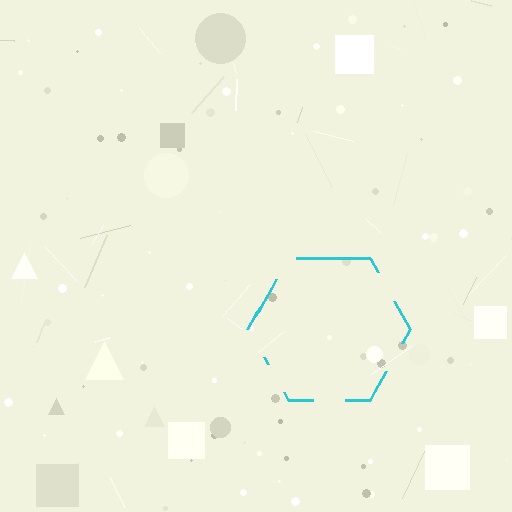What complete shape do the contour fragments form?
The contour fragments form a hexagon.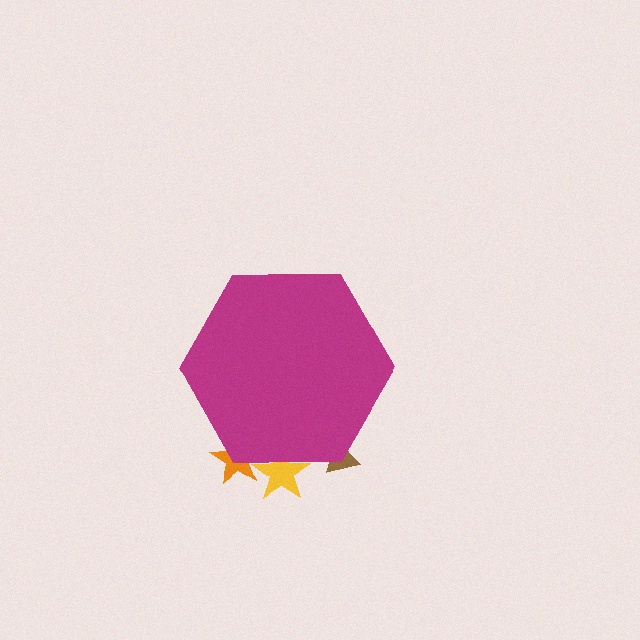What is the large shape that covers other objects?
A magenta hexagon.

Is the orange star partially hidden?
Yes, the orange star is partially hidden behind the magenta hexagon.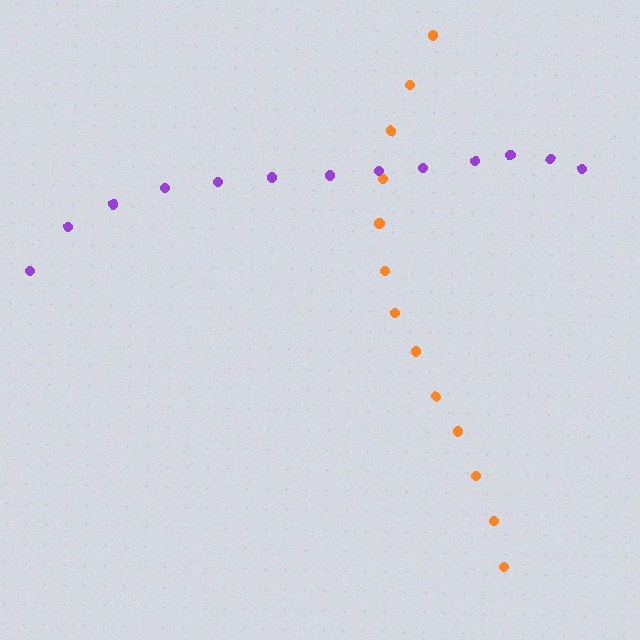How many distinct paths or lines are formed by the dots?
There are 2 distinct paths.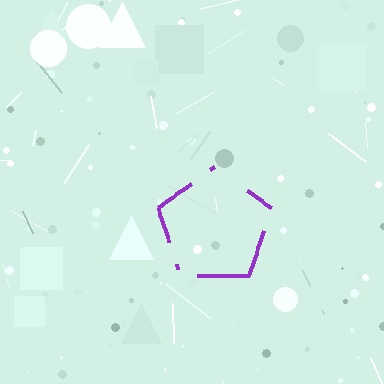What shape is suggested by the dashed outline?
The dashed outline suggests a pentagon.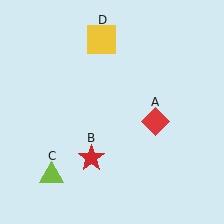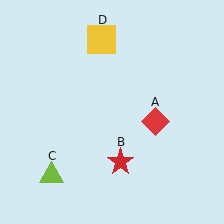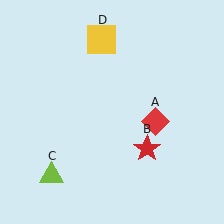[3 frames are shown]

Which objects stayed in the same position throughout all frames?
Red diamond (object A) and lime triangle (object C) and yellow square (object D) remained stationary.